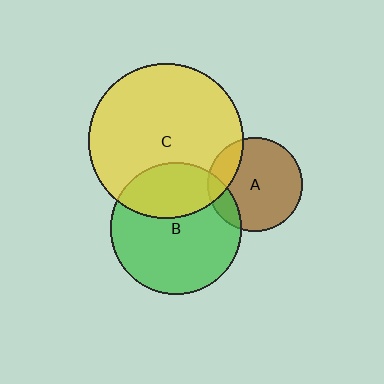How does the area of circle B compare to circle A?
Approximately 1.9 times.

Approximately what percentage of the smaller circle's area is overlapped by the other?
Approximately 20%.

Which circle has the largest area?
Circle C (yellow).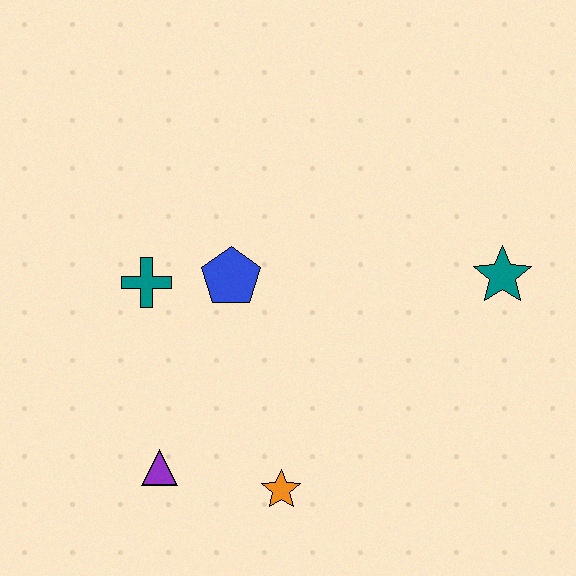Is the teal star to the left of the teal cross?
No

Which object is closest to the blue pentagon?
The teal cross is closest to the blue pentagon.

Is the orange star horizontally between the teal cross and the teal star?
Yes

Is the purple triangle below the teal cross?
Yes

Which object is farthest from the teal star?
The purple triangle is farthest from the teal star.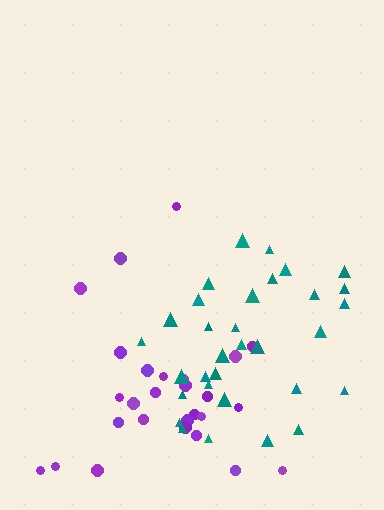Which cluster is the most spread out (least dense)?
Purple.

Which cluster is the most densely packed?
Teal.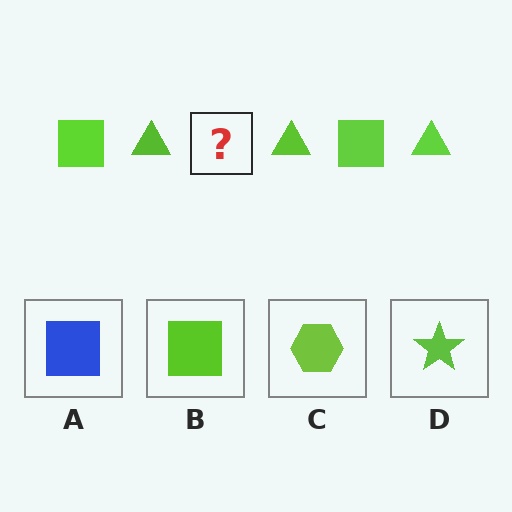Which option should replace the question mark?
Option B.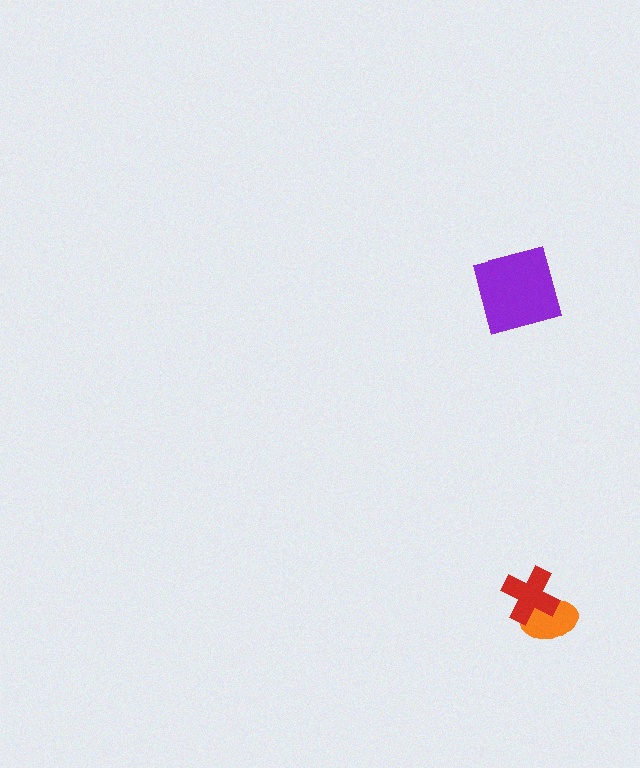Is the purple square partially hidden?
No, no other shape covers it.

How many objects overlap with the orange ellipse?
1 object overlaps with the orange ellipse.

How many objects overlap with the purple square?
0 objects overlap with the purple square.